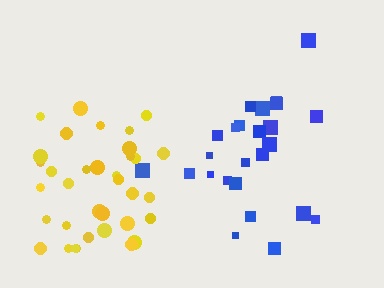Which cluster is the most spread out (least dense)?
Blue.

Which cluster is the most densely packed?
Yellow.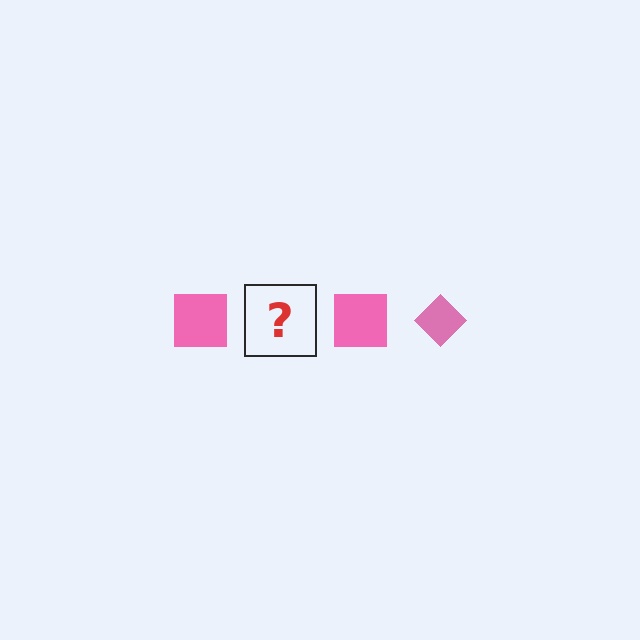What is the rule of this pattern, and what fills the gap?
The rule is that the pattern cycles through square, diamond shapes in pink. The gap should be filled with a pink diamond.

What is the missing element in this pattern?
The missing element is a pink diamond.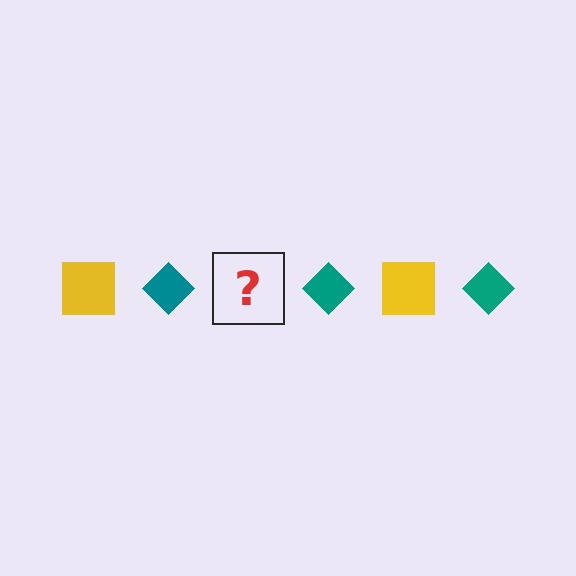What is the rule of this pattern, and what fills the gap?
The rule is that the pattern alternates between yellow square and teal diamond. The gap should be filled with a yellow square.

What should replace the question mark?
The question mark should be replaced with a yellow square.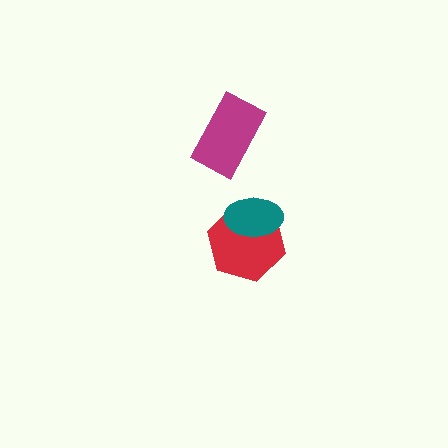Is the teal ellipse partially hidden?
No, no other shape covers it.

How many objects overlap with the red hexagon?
1 object overlaps with the red hexagon.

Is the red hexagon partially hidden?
Yes, it is partially covered by another shape.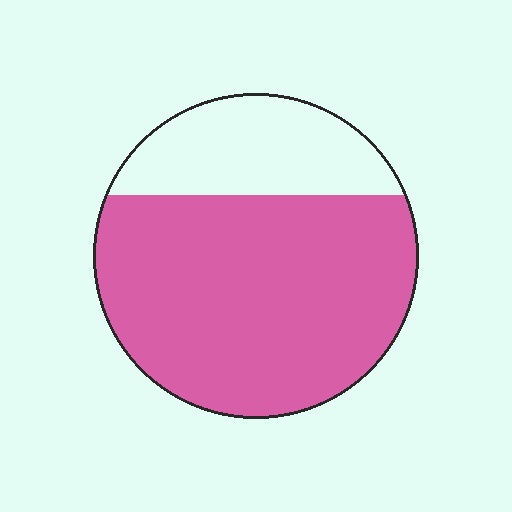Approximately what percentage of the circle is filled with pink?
Approximately 75%.